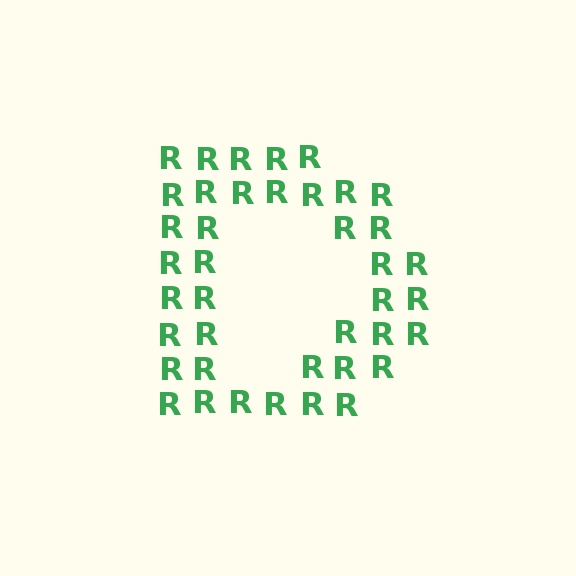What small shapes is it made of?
It is made of small letter R's.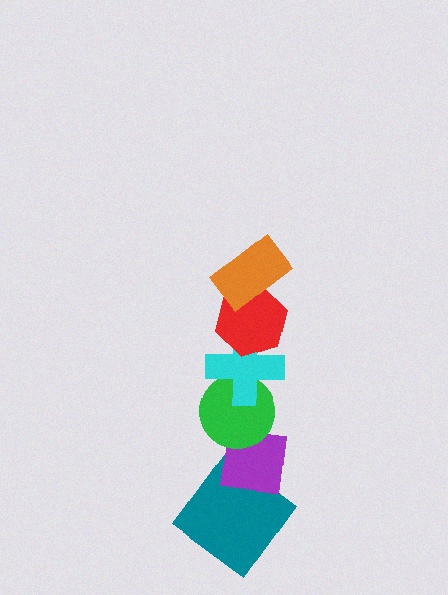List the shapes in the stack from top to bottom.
From top to bottom: the orange rectangle, the red hexagon, the cyan cross, the green circle, the purple square, the teal diamond.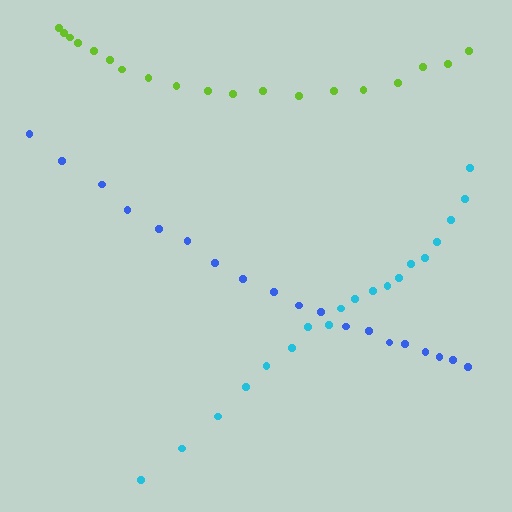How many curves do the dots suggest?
There are 3 distinct paths.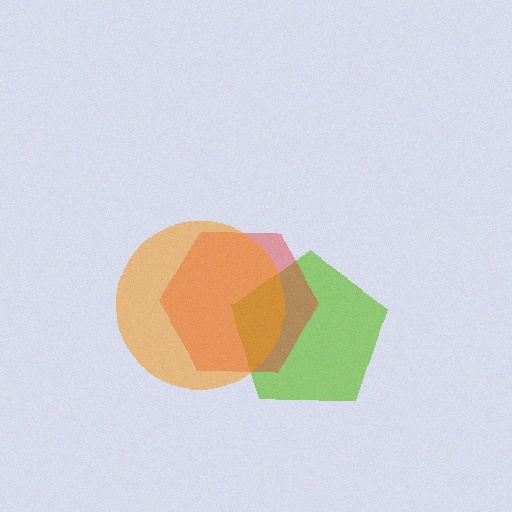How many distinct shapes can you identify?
There are 3 distinct shapes: a lime pentagon, a red hexagon, an orange circle.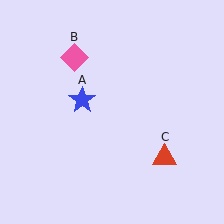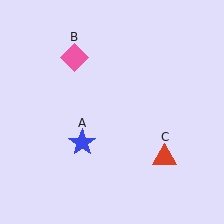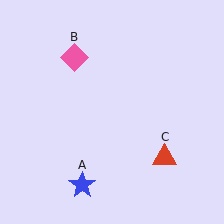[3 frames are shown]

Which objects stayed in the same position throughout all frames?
Pink diamond (object B) and red triangle (object C) remained stationary.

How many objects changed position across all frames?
1 object changed position: blue star (object A).